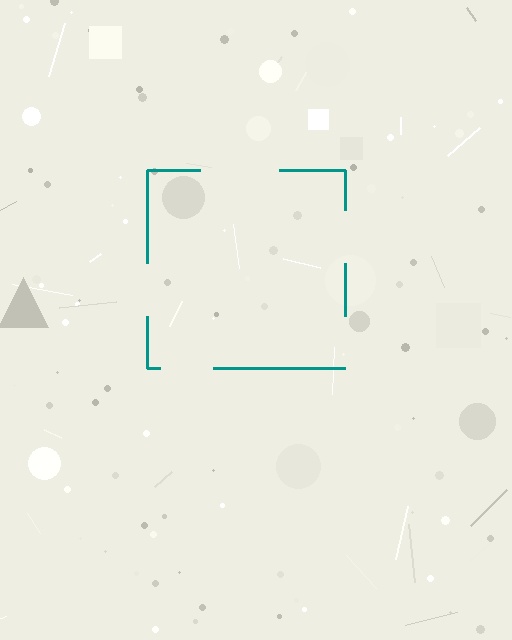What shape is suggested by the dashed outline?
The dashed outline suggests a square.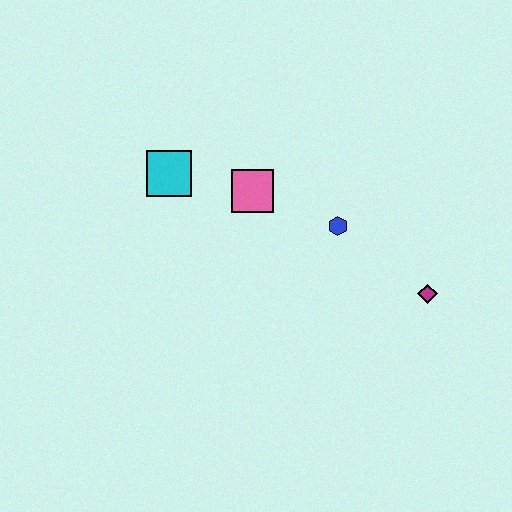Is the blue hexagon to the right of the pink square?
Yes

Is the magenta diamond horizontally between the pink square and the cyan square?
No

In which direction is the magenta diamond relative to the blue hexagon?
The magenta diamond is to the right of the blue hexagon.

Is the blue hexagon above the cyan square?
No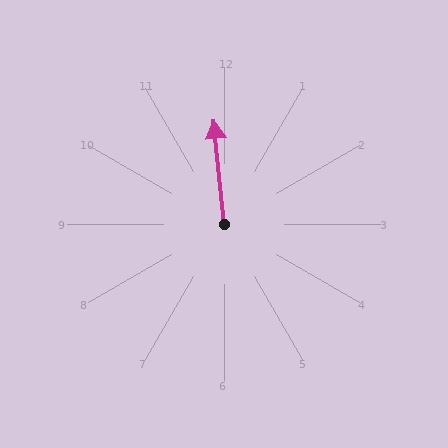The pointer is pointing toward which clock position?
Roughly 12 o'clock.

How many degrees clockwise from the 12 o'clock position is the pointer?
Approximately 354 degrees.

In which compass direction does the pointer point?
North.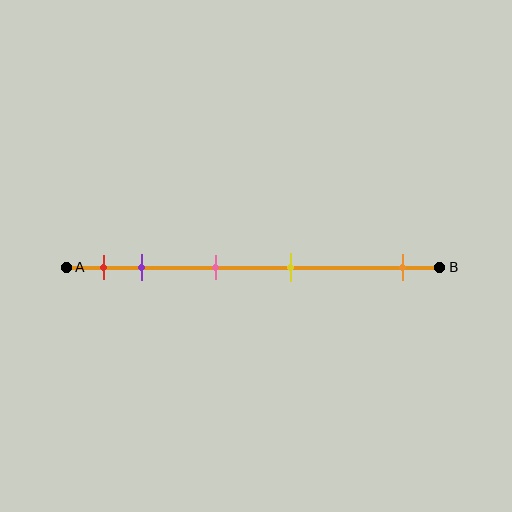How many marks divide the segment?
There are 5 marks dividing the segment.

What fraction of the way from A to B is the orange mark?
The orange mark is approximately 90% (0.9) of the way from A to B.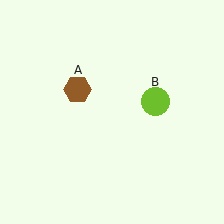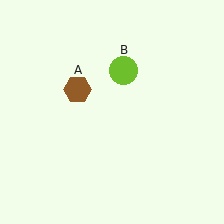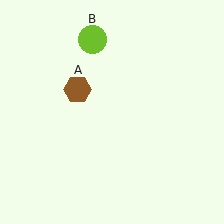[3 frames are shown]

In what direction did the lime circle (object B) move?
The lime circle (object B) moved up and to the left.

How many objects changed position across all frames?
1 object changed position: lime circle (object B).